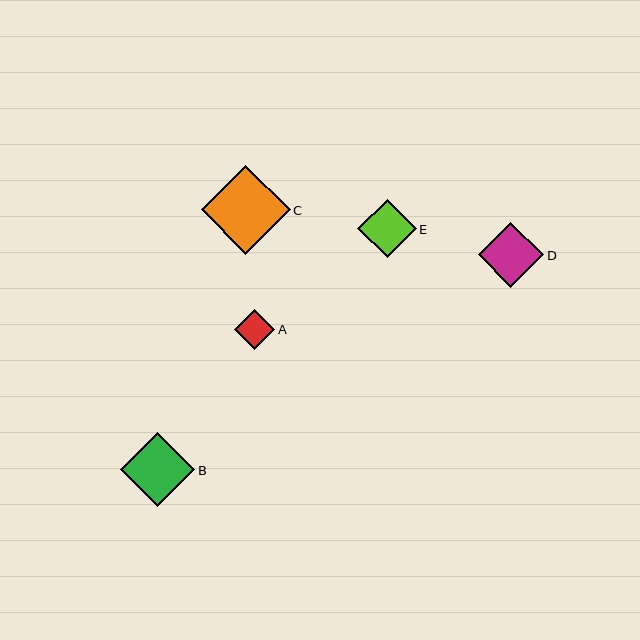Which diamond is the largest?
Diamond C is the largest with a size of approximately 89 pixels.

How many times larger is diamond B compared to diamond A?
Diamond B is approximately 1.8 times the size of diamond A.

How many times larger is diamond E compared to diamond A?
Diamond E is approximately 1.5 times the size of diamond A.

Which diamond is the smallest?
Diamond A is the smallest with a size of approximately 40 pixels.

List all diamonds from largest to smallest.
From largest to smallest: C, B, D, E, A.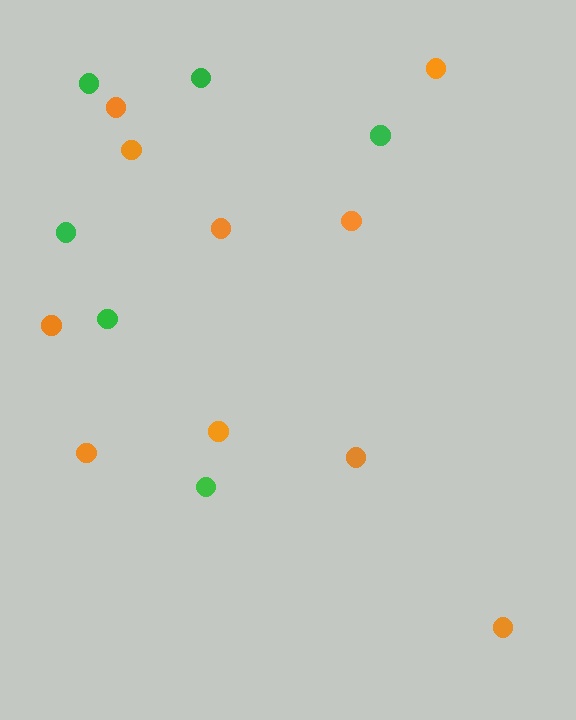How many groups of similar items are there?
There are 2 groups: one group of green circles (6) and one group of orange circles (10).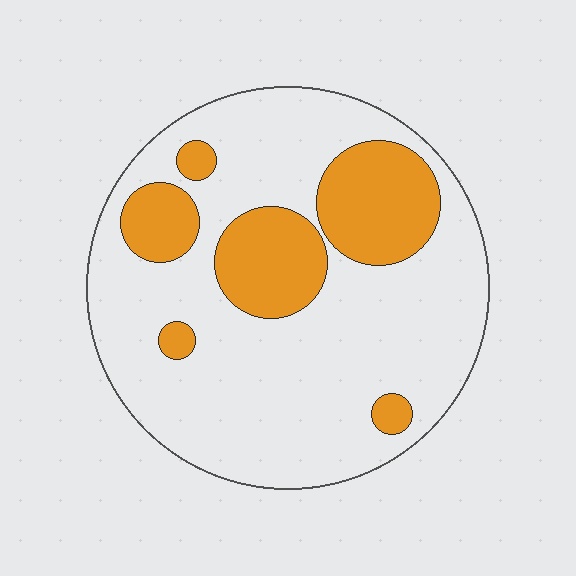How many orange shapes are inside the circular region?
6.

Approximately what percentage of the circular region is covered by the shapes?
Approximately 25%.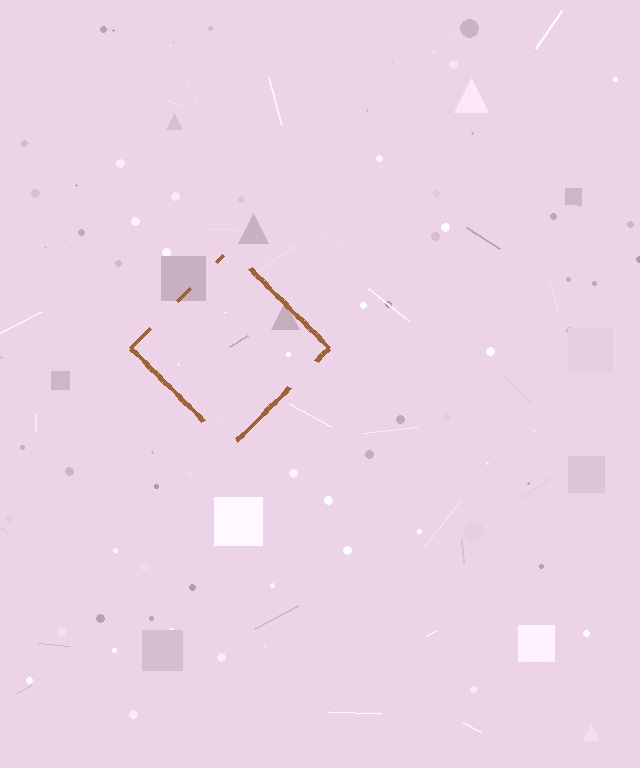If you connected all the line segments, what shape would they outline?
They would outline a diamond.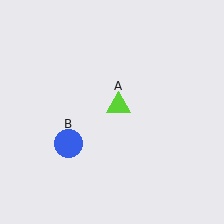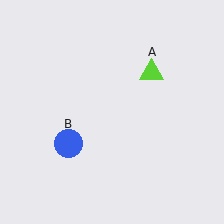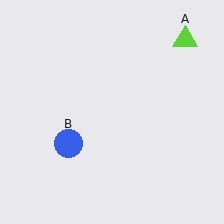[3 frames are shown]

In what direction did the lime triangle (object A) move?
The lime triangle (object A) moved up and to the right.